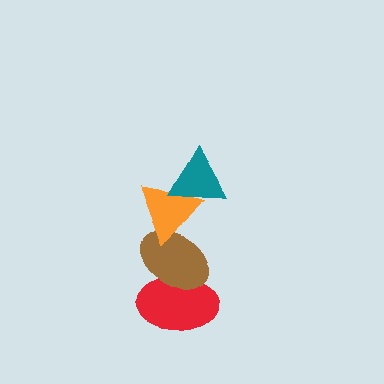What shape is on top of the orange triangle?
The teal triangle is on top of the orange triangle.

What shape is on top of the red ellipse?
The brown ellipse is on top of the red ellipse.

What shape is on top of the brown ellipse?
The orange triangle is on top of the brown ellipse.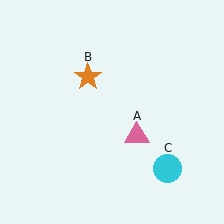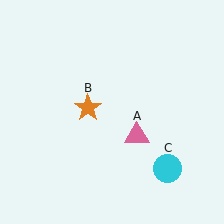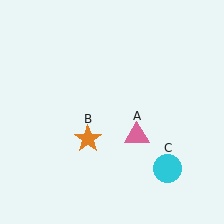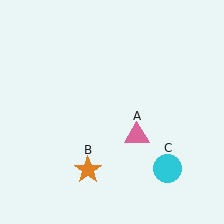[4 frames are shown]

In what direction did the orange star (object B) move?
The orange star (object B) moved down.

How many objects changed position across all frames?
1 object changed position: orange star (object B).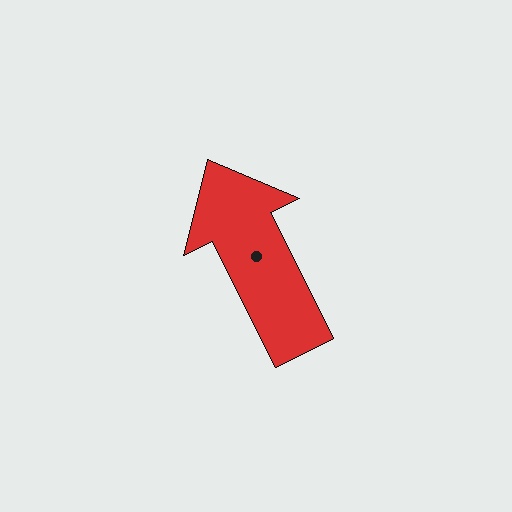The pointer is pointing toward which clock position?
Roughly 11 o'clock.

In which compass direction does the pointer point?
Northwest.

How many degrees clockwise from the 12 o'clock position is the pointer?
Approximately 333 degrees.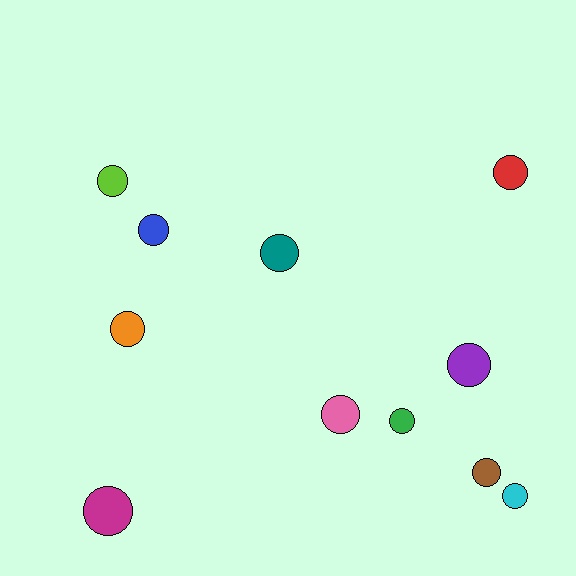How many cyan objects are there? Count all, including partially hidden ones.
There is 1 cyan object.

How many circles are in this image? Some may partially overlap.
There are 11 circles.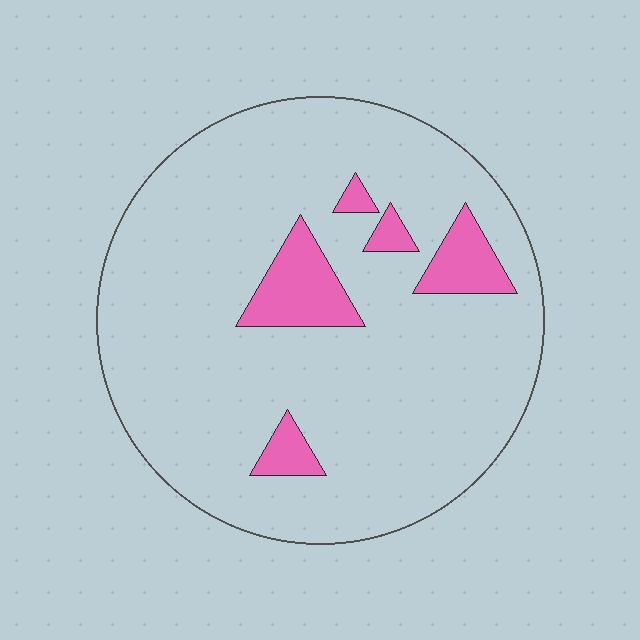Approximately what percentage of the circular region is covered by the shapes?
Approximately 10%.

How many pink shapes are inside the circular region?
5.